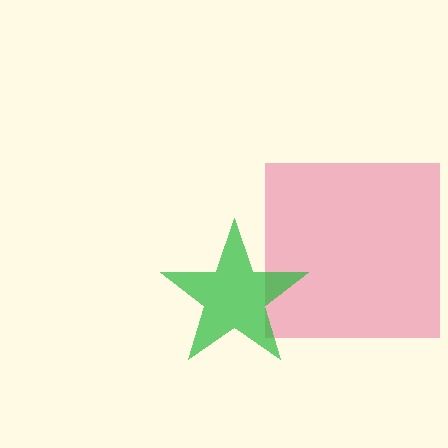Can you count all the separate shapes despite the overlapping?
Yes, there are 2 separate shapes.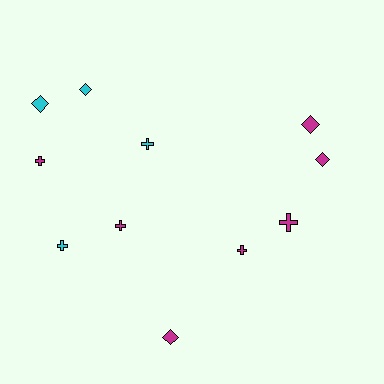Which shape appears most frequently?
Cross, with 6 objects.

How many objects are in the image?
There are 11 objects.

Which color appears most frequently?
Magenta, with 7 objects.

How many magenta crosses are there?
There are 4 magenta crosses.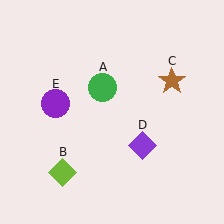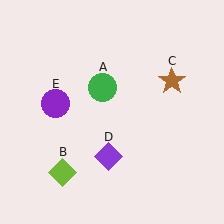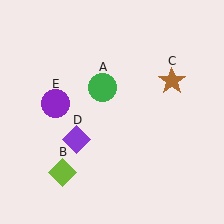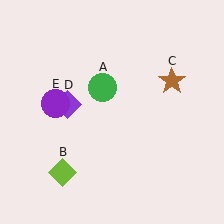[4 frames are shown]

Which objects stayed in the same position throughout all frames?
Green circle (object A) and lime diamond (object B) and brown star (object C) and purple circle (object E) remained stationary.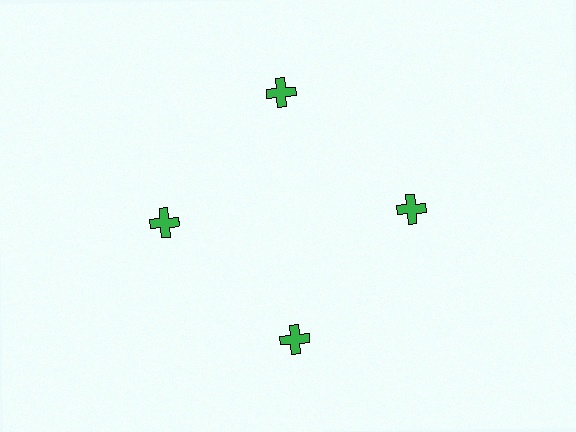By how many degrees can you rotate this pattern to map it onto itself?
The pattern maps onto itself every 90 degrees of rotation.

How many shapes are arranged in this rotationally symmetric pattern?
There are 4 shapes, arranged in 4 groups of 1.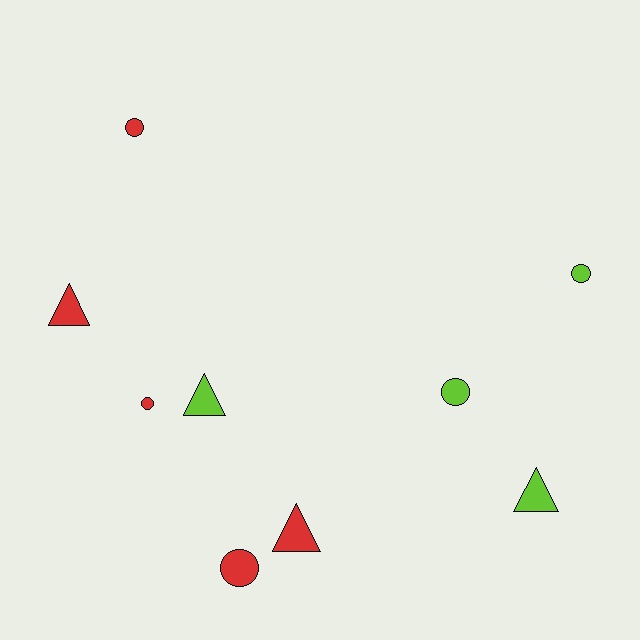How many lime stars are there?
There are no lime stars.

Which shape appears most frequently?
Circle, with 5 objects.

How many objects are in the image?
There are 9 objects.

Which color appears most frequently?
Red, with 5 objects.